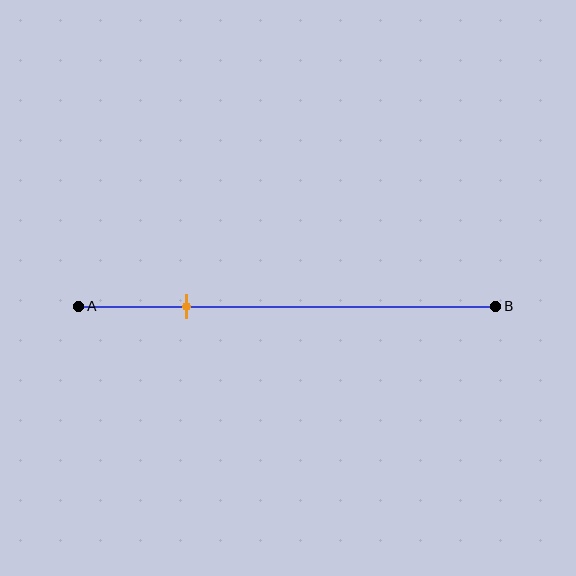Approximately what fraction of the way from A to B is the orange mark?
The orange mark is approximately 25% of the way from A to B.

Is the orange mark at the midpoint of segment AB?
No, the mark is at about 25% from A, not at the 50% midpoint.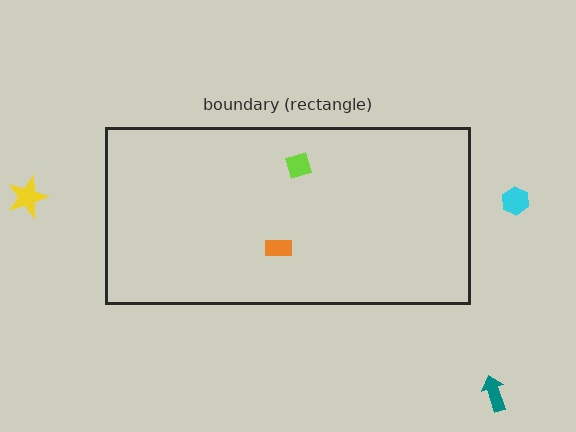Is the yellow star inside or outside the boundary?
Outside.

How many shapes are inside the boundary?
2 inside, 3 outside.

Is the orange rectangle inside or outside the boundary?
Inside.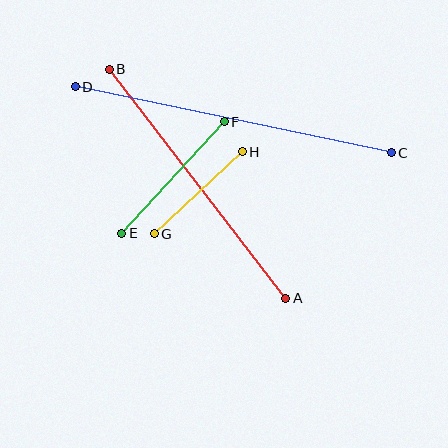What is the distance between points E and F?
The distance is approximately 151 pixels.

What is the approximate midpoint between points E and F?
The midpoint is at approximately (173, 177) pixels.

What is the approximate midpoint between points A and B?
The midpoint is at approximately (197, 184) pixels.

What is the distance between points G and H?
The distance is approximately 120 pixels.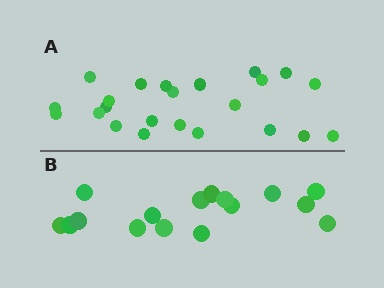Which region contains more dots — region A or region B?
Region A (the top region) has more dots.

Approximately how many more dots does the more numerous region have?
Region A has roughly 8 or so more dots than region B.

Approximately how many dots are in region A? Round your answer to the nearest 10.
About 20 dots. (The exact count is 23, which rounds to 20.)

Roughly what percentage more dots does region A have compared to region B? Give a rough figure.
About 45% more.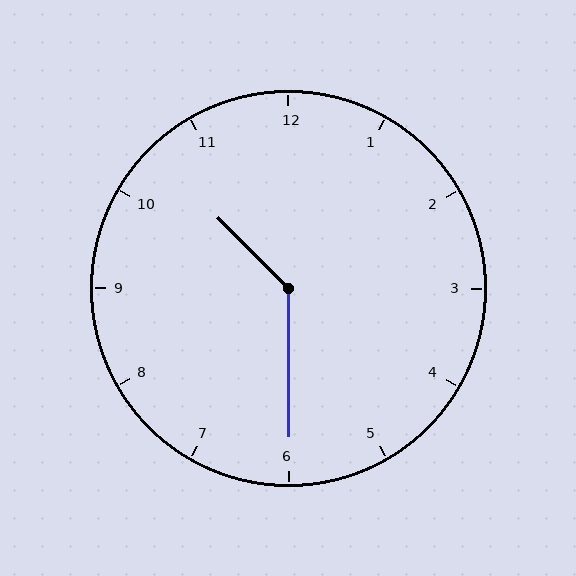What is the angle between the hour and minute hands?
Approximately 135 degrees.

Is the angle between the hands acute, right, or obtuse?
It is obtuse.